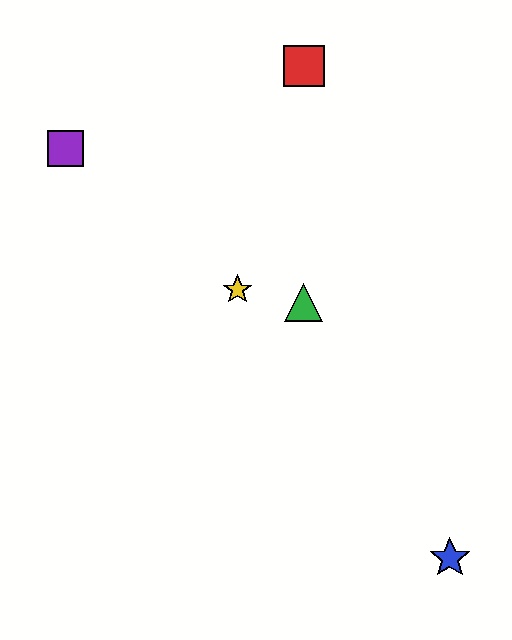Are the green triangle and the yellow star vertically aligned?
No, the green triangle is at x≈304 and the yellow star is at x≈237.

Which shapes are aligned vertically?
The red square, the green triangle are aligned vertically.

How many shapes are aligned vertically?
2 shapes (the red square, the green triangle) are aligned vertically.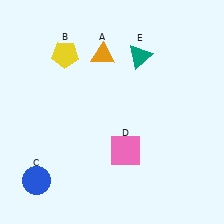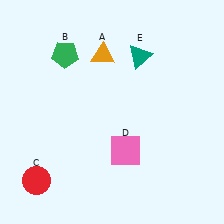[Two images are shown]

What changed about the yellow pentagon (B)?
In Image 1, B is yellow. In Image 2, it changed to green.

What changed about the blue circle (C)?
In Image 1, C is blue. In Image 2, it changed to red.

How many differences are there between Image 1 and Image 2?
There are 2 differences between the two images.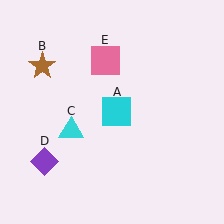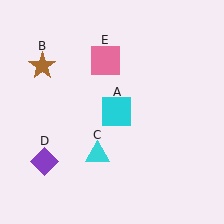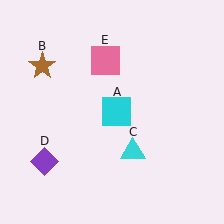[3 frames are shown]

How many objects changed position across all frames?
1 object changed position: cyan triangle (object C).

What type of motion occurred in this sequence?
The cyan triangle (object C) rotated counterclockwise around the center of the scene.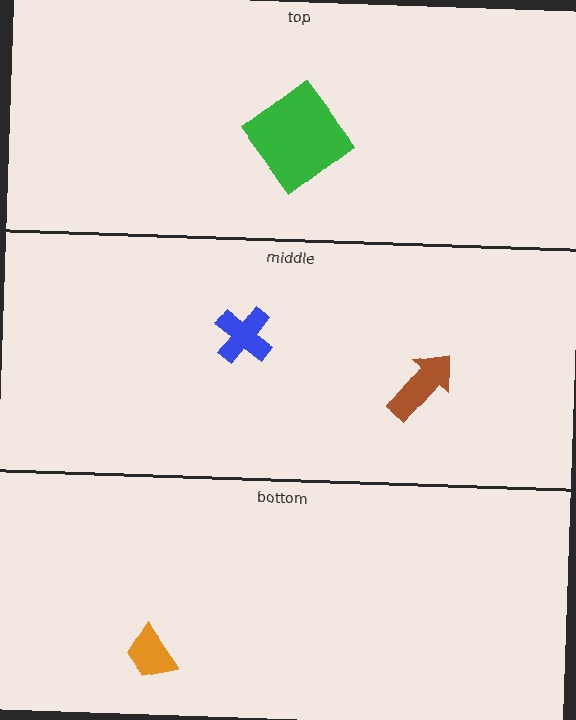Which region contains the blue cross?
The middle region.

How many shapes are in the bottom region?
1.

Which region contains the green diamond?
The top region.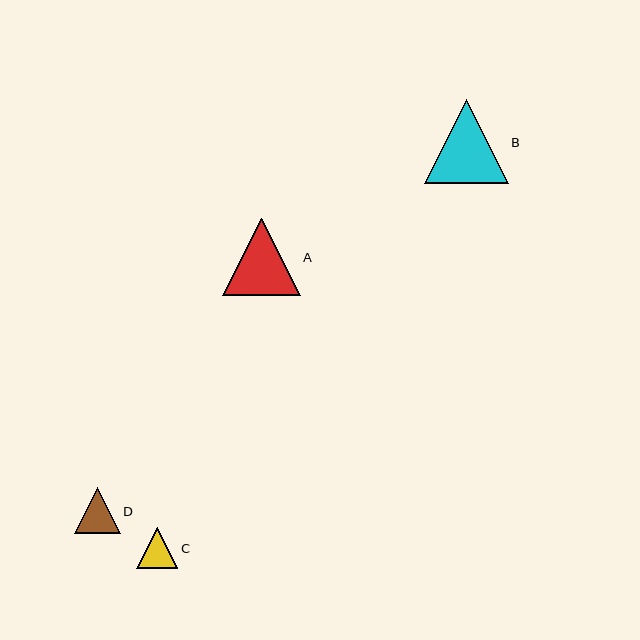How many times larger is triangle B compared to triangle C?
Triangle B is approximately 2.1 times the size of triangle C.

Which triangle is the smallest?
Triangle C is the smallest with a size of approximately 41 pixels.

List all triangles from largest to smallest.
From largest to smallest: B, A, D, C.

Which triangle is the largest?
Triangle B is the largest with a size of approximately 84 pixels.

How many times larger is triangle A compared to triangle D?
Triangle A is approximately 1.7 times the size of triangle D.